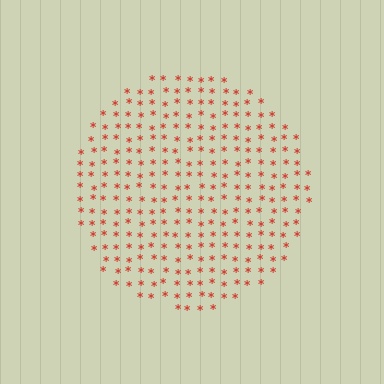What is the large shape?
The large shape is a circle.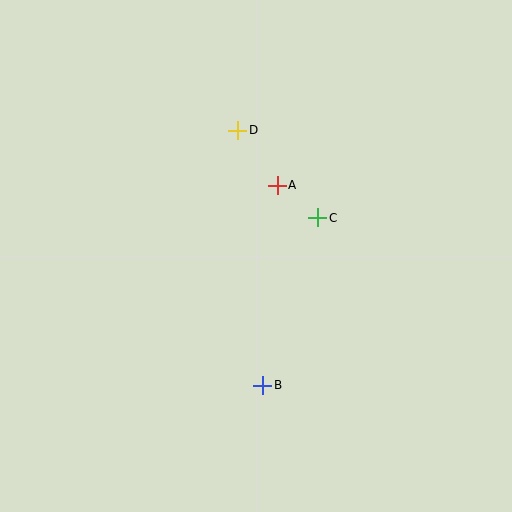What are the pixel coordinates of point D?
Point D is at (238, 130).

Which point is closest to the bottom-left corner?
Point B is closest to the bottom-left corner.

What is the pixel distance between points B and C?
The distance between B and C is 177 pixels.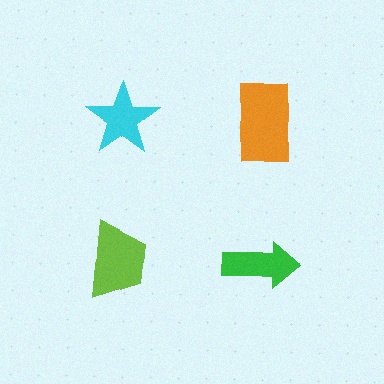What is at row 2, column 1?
A lime trapezoid.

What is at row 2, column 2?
A green arrow.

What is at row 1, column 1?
A cyan star.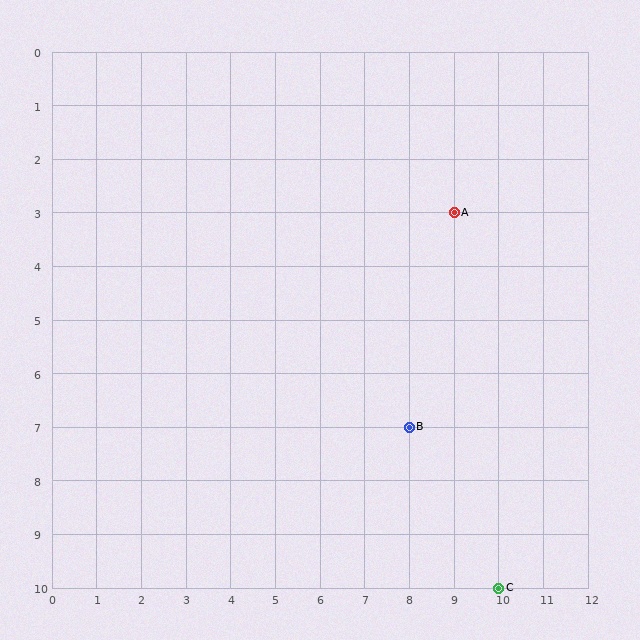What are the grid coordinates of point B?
Point B is at grid coordinates (8, 7).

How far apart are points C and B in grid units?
Points C and B are 2 columns and 3 rows apart (about 3.6 grid units diagonally).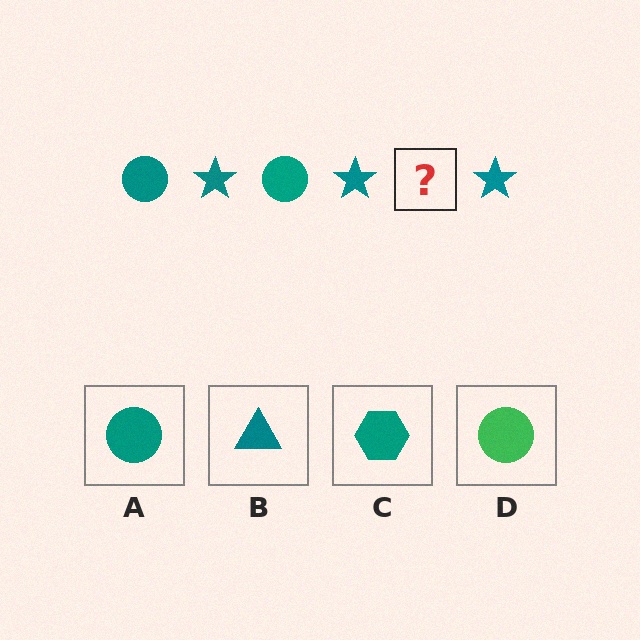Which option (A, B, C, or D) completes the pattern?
A.